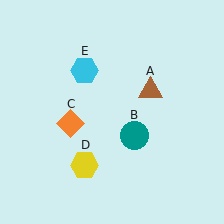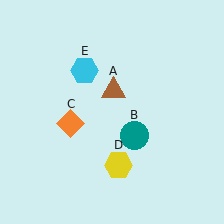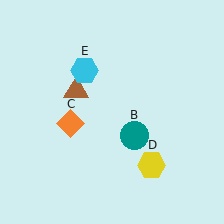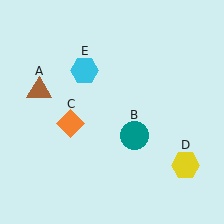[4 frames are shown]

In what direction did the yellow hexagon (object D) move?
The yellow hexagon (object D) moved right.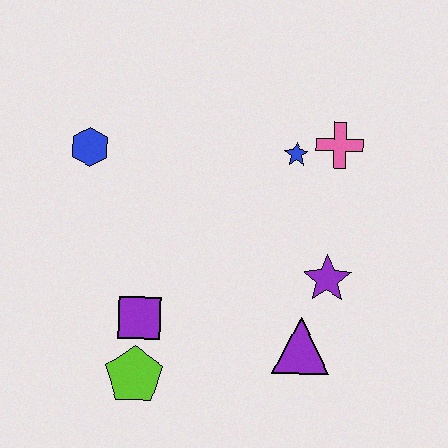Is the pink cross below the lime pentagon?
No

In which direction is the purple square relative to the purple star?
The purple square is to the left of the purple star.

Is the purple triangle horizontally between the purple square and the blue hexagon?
No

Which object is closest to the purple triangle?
The purple star is closest to the purple triangle.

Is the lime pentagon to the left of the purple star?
Yes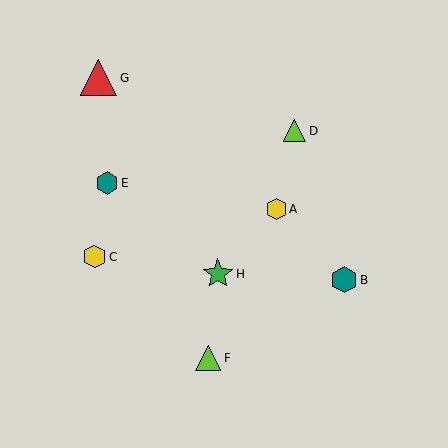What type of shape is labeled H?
Shape H is a green star.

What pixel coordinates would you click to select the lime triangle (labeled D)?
Click at (295, 131) to select the lime triangle D.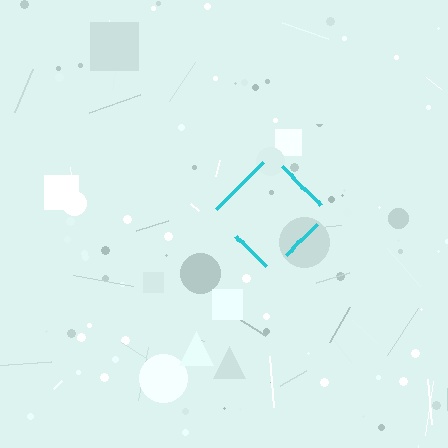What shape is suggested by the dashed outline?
The dashed outline suggests a diamond.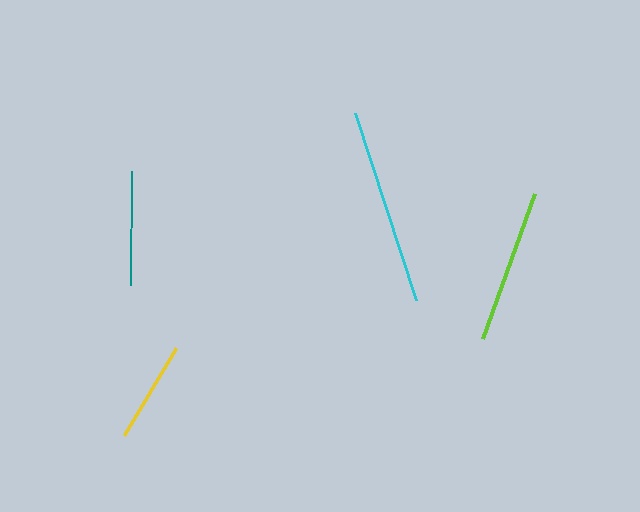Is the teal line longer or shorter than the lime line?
The lime line is longer than the teal line.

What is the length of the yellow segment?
The yellow segment is approximately 101 pixels long.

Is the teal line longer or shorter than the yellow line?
The teal line is longer than the yellow line.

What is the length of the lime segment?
The lime segment is approximately 154 pixels long.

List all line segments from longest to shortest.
From longest to shortest: cyan, lime, teal, yellow.